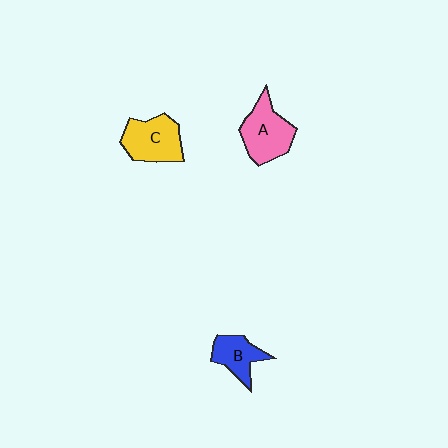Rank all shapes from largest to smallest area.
From largest to smallest: A (pink), C (yellow), B (blue).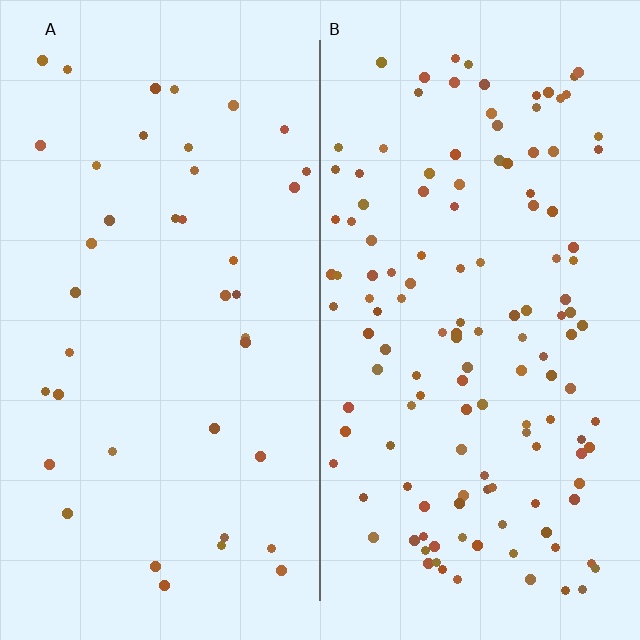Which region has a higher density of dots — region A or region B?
B (the right).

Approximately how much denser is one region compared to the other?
Approximately 3.3× — region B over region A.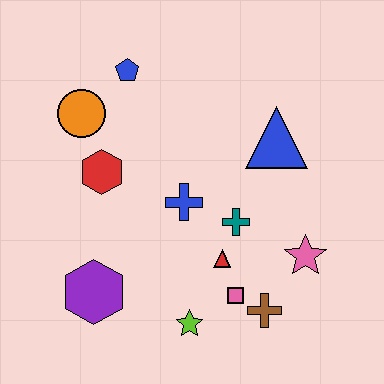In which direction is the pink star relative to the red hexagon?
The pink star is to the right of the red hexagon.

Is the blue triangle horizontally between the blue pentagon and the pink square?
No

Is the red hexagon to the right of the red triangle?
No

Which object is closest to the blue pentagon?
The orange circle is closest to the blue pentagon.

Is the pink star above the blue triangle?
No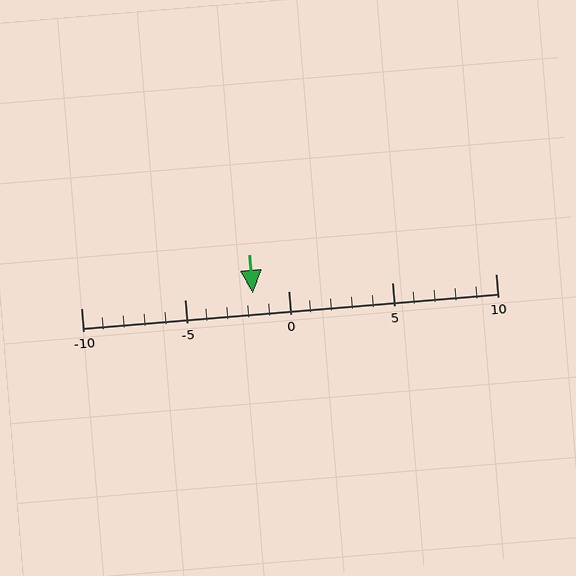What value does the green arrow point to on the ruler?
The green arrow points to approximately -2.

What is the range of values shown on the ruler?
The ruler shows values from -10 to 10.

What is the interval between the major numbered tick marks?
The major tick marks are spaced 5 units apart.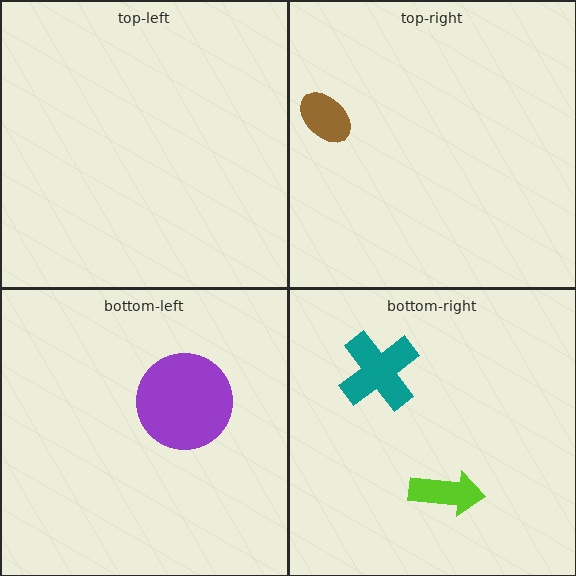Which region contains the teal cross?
The bottom-right region.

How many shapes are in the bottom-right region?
2.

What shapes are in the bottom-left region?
The purple circle.